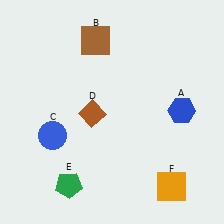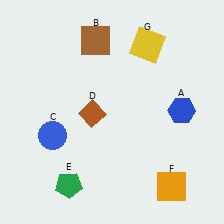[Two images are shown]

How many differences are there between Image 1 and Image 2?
There is 1 difference between the two images.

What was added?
A yellow square (G) was added in Image 2.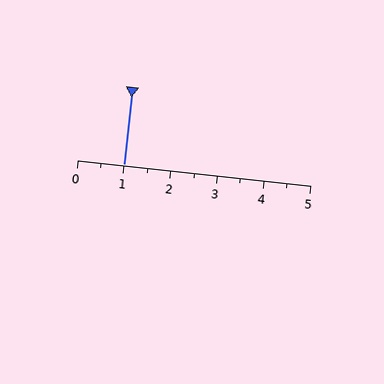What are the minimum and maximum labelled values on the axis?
The axis runs from 0 to 5.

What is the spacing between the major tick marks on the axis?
The major ticks are spaced 1 apart.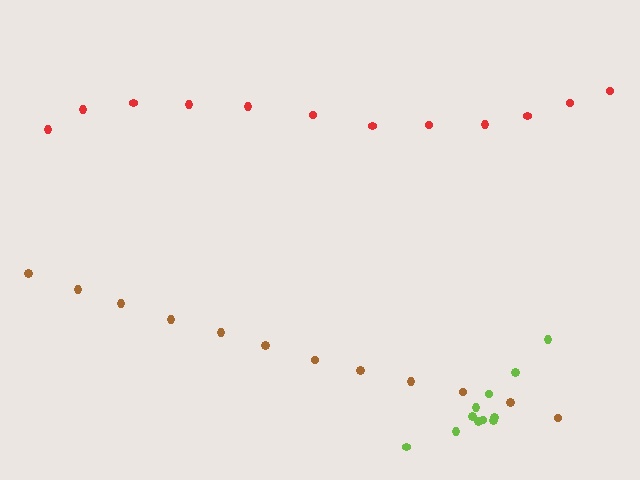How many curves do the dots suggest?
There are 3 distinct paths.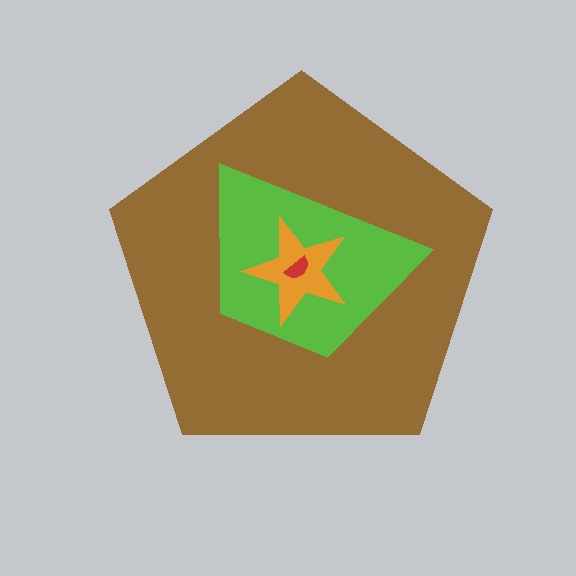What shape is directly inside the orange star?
The red semicircle.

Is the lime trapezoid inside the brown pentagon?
Yes.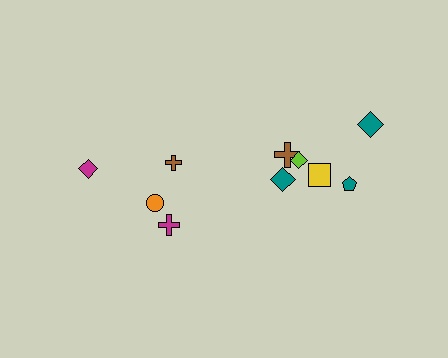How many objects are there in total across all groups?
There are 10 objects.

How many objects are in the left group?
There are 4 objects.